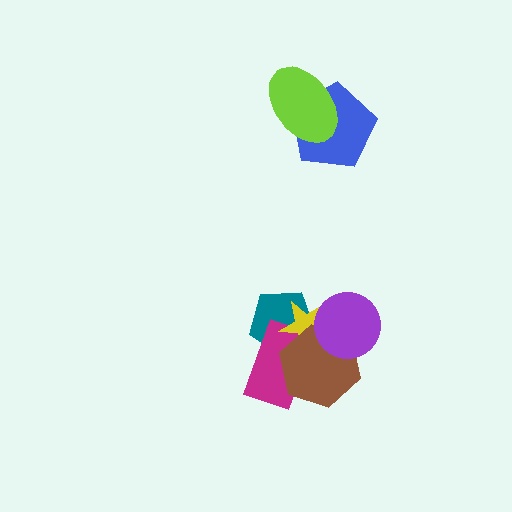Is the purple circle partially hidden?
No, no other shape covers it.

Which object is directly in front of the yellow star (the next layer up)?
The brown hexagon is directly in front of the yellow star.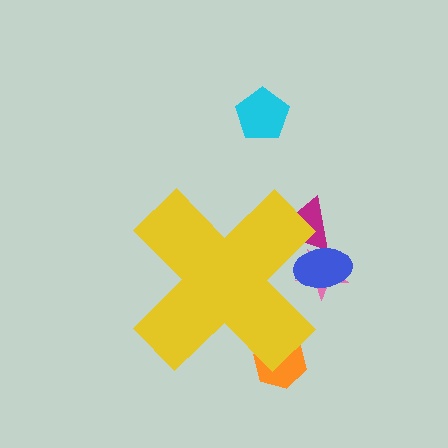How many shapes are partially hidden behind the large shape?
4 shapes are partially hidden.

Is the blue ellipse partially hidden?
Yes, the blue ellipse is partially hidden behind the yellow cross.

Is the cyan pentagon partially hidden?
No, the cyan pentagon is fully visible.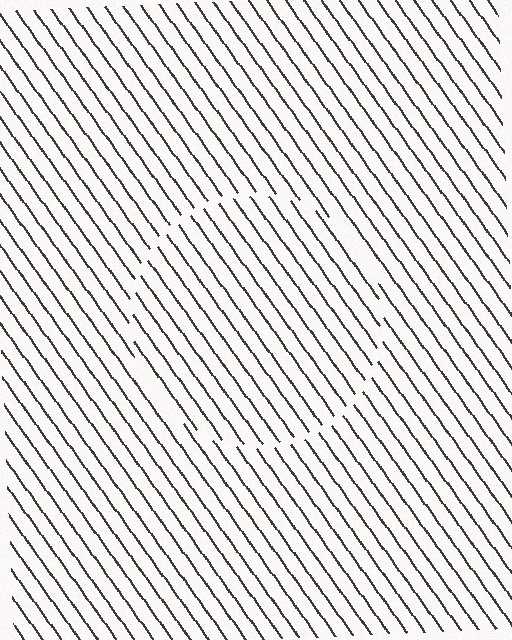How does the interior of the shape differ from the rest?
The interior of the shape contains the same grating, shifted by half a period — the contour is defined by the phase discontinuity where line-ends from the inner and outer gratings abut.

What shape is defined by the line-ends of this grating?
An illusory circle. The interior of the shape contains the same grating, shifted by half a period — the contour is defined by the phase discontinuity where line-ends from the inner and outer gratings abut.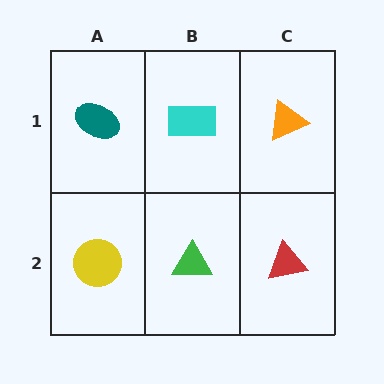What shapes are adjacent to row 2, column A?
A teal ellipse (row 1, column A), a green triangle (row 2, column B).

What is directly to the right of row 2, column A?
A green triangle.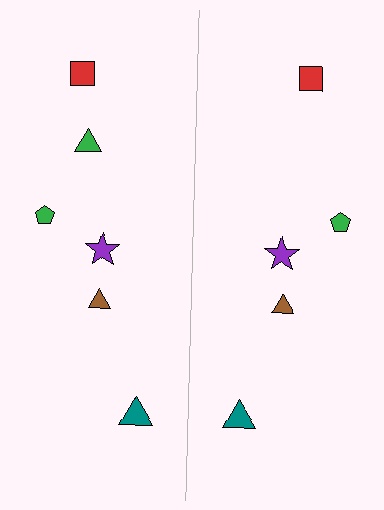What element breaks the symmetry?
A green triangle is missing from the right side.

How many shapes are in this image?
There are 11 shapes in this image.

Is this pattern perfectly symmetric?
No, the pattern is not perfectly symmetric. A green triangle is missing from the right side.